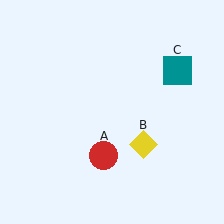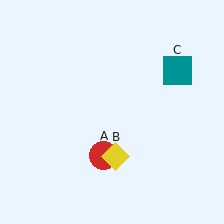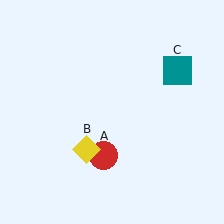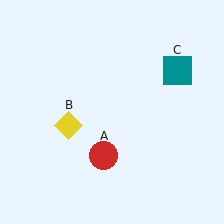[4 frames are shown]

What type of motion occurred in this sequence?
The yellow diamond (object B) rotated clockwise around the center of the scene.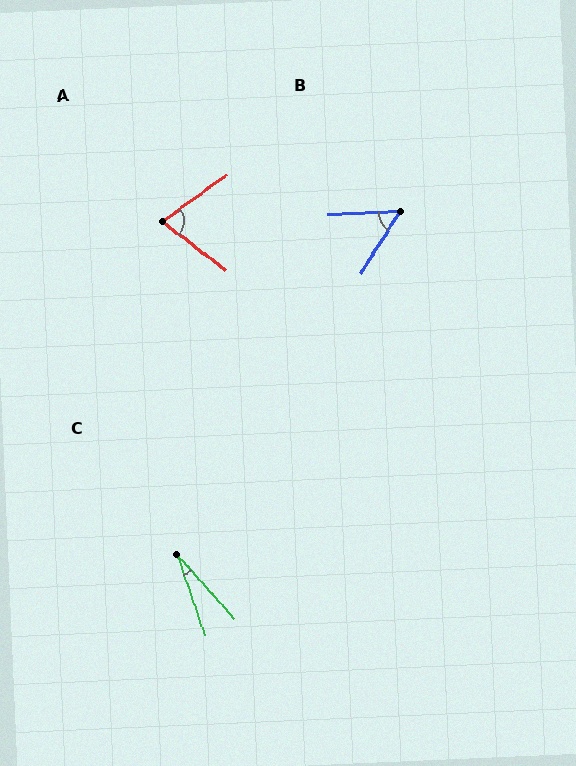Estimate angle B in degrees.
Approximately 55 degrees.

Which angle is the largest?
A, at approximately 73 degrees.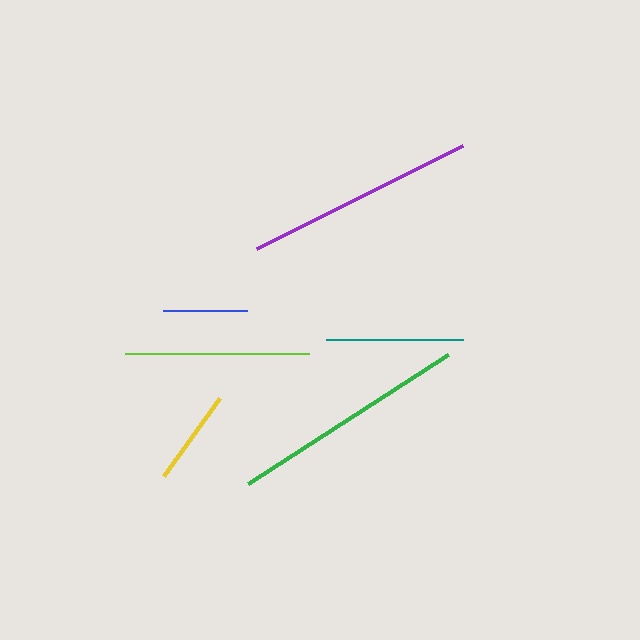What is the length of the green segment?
The green segment is approximately 238 pixels long.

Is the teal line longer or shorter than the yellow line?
The teal line is longer than the yellow line.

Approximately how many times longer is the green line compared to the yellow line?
The green line is approximately 2.5 times the length of the yellow line.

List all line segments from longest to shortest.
From longest to shortest: green, purple, lime, teal, yellow, blue.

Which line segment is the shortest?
The blue line is the shortest at approximately 84 pixels.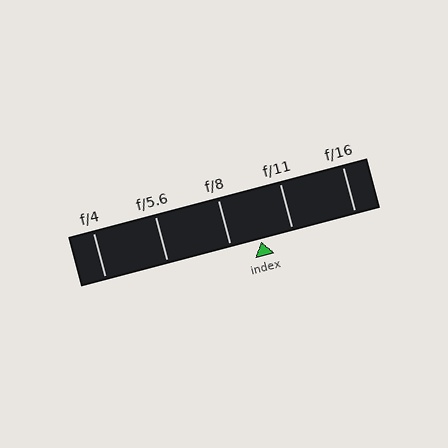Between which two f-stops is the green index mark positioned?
The index mark is between f/8 and f/11.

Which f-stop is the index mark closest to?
The index mark is closest to f/8.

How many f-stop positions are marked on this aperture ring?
There are 5 f-stop positions marked.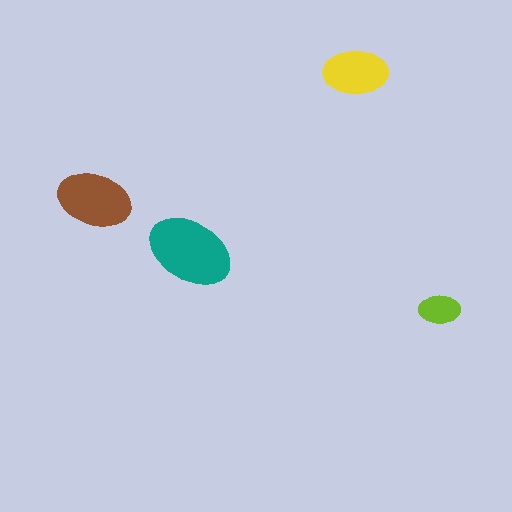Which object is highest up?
The yellow ellipse is topmost.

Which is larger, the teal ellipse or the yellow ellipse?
The teal one.